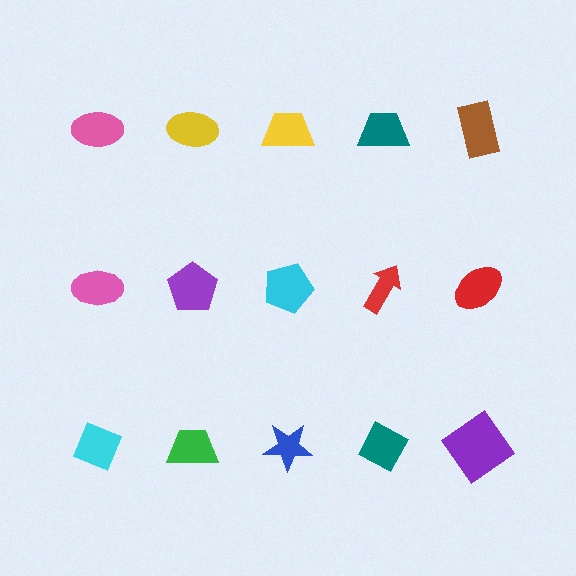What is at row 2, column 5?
A red ellipse.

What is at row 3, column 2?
A green trapezoid.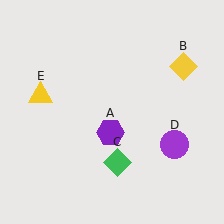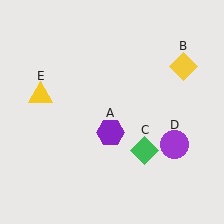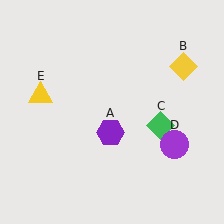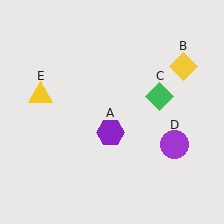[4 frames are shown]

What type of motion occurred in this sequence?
The green diamond (object C) rotated counterclockwise around the center of the scene.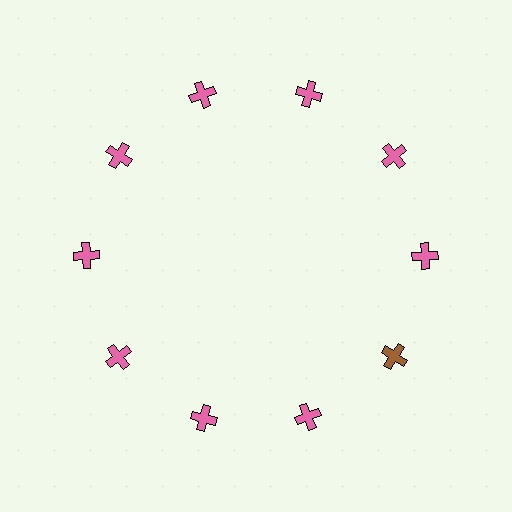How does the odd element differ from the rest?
It has a different color: brown instead of pink.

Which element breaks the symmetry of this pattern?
The brown cross at roughly the 4 o'clock position breaks the symmetry. All other shapes are pink crosses.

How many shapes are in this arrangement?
There are 10 shapes arranged in a ring pattern.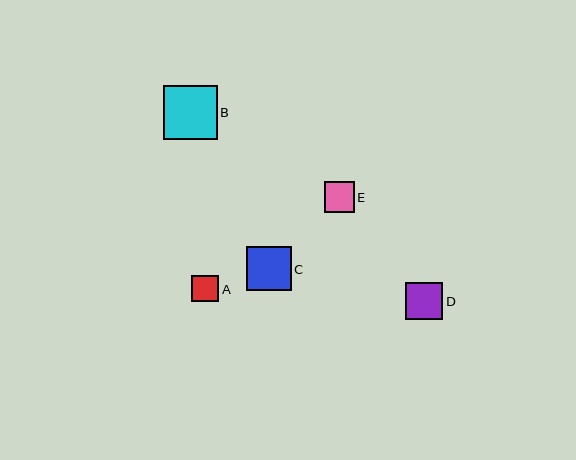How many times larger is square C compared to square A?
Square C is approximately 1.7 times the size of square A.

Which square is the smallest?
Square A is the smallest with a size of approximately 27 pixels.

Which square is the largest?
Square B is the largest with a size of approximately 54 pixels.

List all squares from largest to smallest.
From largest to smallest: B, C, D, E, A.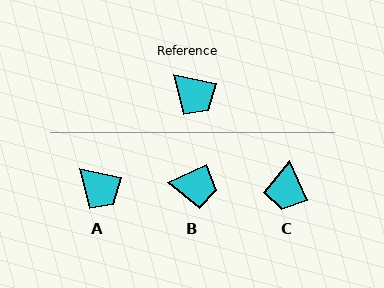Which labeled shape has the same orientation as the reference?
A.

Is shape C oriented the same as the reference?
No, it is off by about 53 degrees.